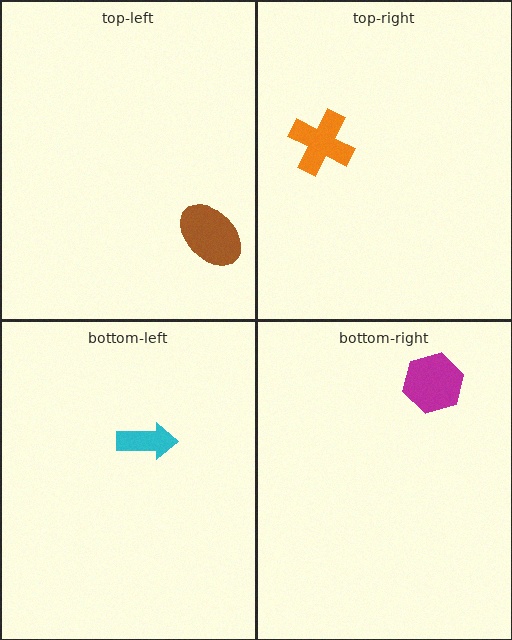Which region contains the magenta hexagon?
The bottom-right region.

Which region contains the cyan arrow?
The bottom-left region.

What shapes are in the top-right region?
The orange cross.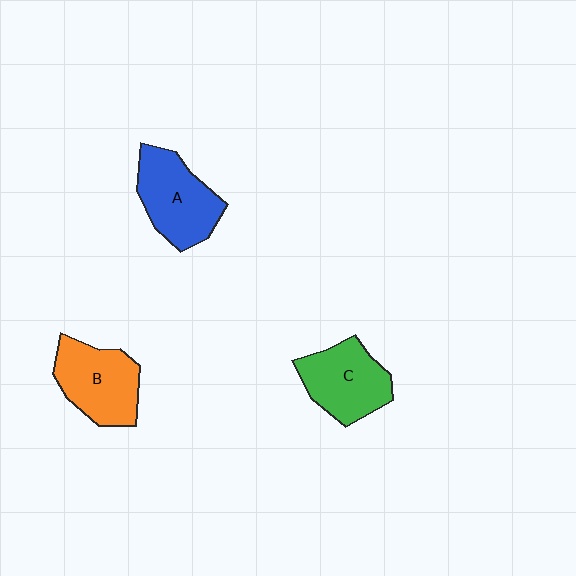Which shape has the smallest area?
Shape C (green).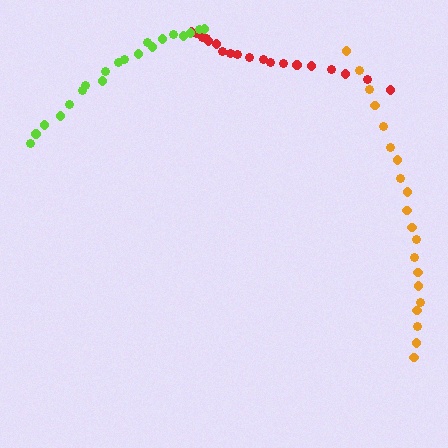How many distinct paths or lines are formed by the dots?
There are 3 distinct paths.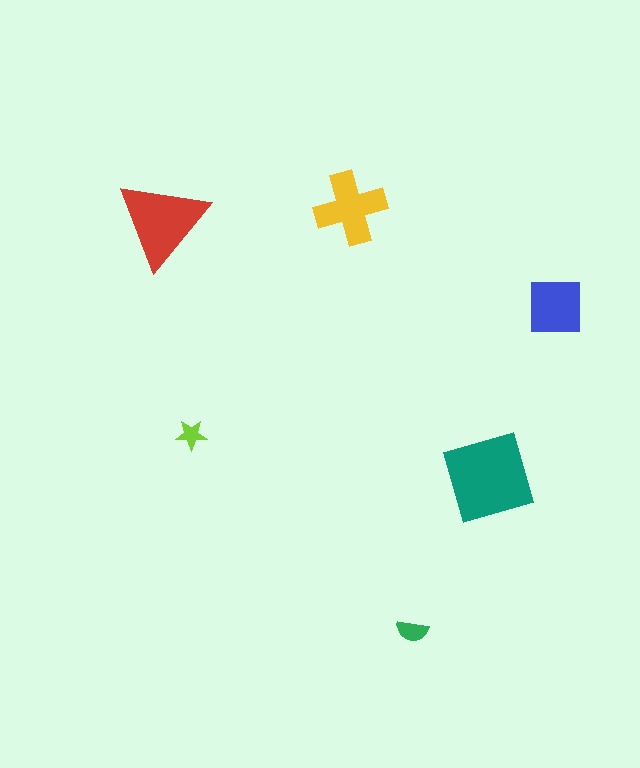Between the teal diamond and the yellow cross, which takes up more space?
The teal diamond.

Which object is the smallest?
The lime star.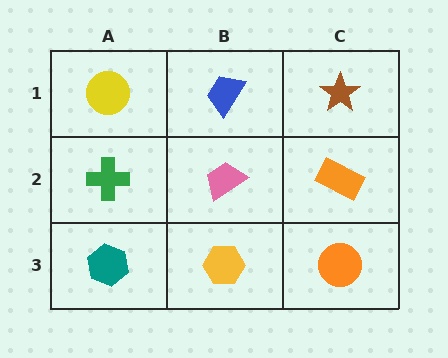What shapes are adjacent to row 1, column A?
A green cross (row 2, column A), a blue trapezoid (row 1, column B).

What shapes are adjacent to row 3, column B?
A pink trapezoid (row 2, column B), a teal hexagon (row 3, column A), an orange circle (row 3, column C).